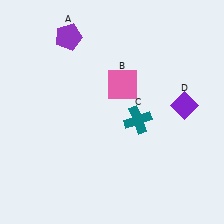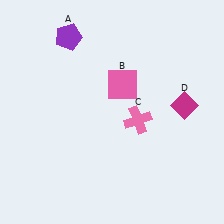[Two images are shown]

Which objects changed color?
C changed from teal to pink. D changed from purple to magenta.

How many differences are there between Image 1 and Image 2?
There are 2 differences between the two images.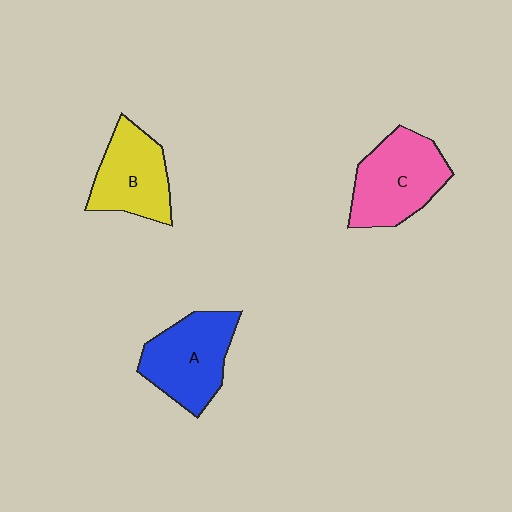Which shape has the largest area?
Shape C (pink).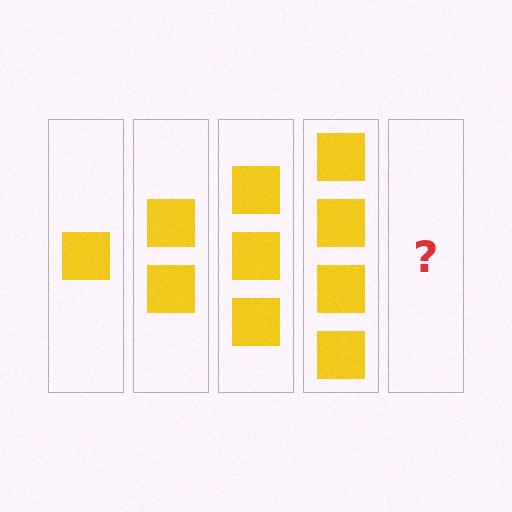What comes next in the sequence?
The next element should be 5 squares.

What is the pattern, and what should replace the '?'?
The pattern is that each step adds one more square. The '?' should be 5 squares.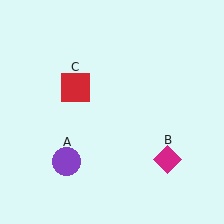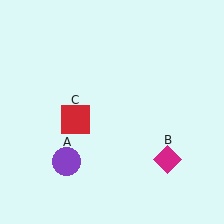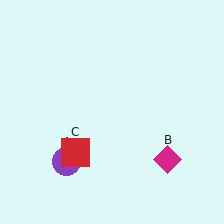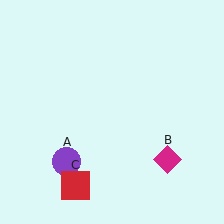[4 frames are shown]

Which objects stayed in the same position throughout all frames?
Purple circle (object A) and magenta diamond (object B) remained stationary.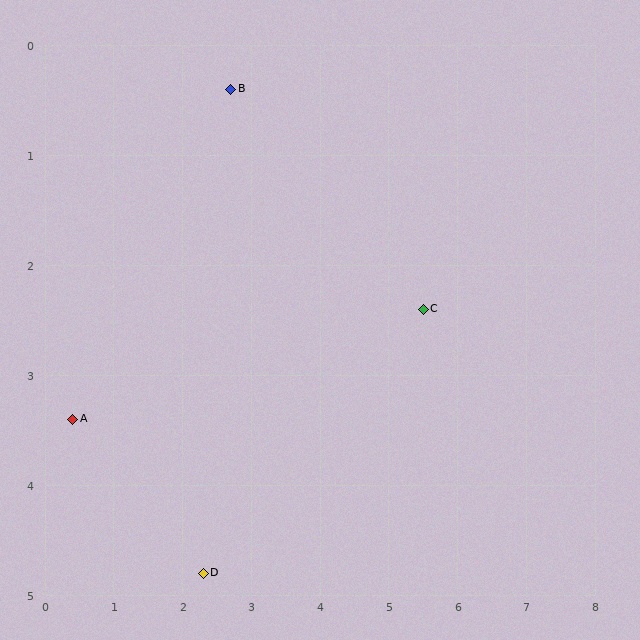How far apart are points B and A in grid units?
Points B and A are about 3.8 grid units apart.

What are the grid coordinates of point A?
Point A is at approximately (0.4, 3.4).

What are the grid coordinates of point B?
Point B is at approximately (2.7, 0.4).